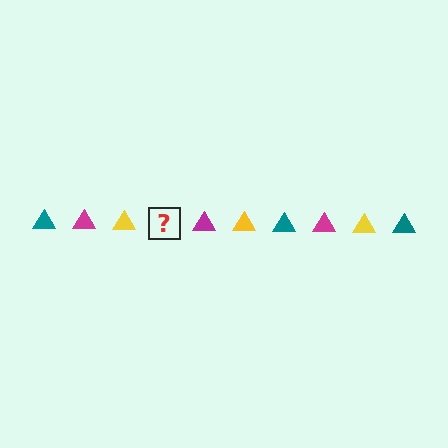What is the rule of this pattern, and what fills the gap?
The rule is that the pattern cycles through teal, magenta, yellow triangles. The gap should be filled with a teal triangle.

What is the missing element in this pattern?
The missing element is a teal triangle.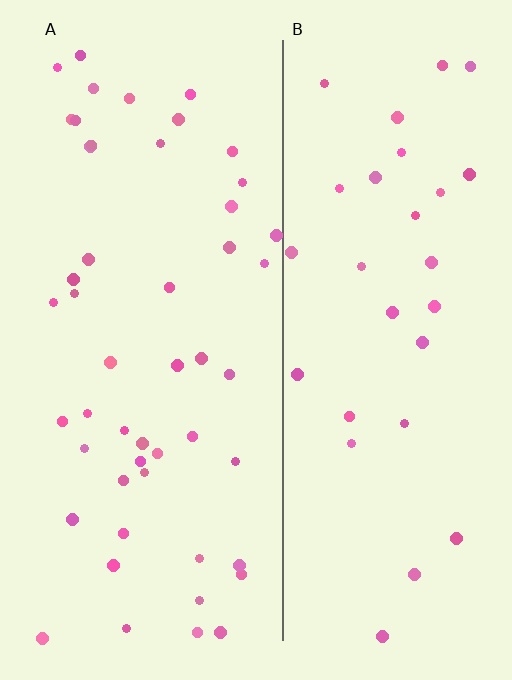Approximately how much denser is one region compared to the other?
Approximately 1.6× — region A over region B.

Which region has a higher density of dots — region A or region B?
A (the left).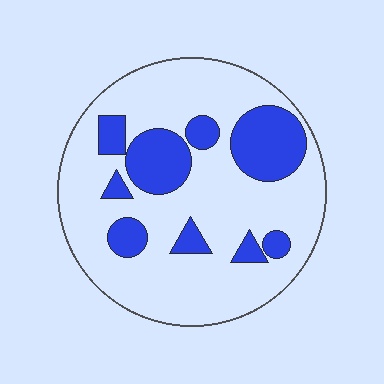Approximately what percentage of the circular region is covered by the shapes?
Approximately 25%.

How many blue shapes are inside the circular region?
9.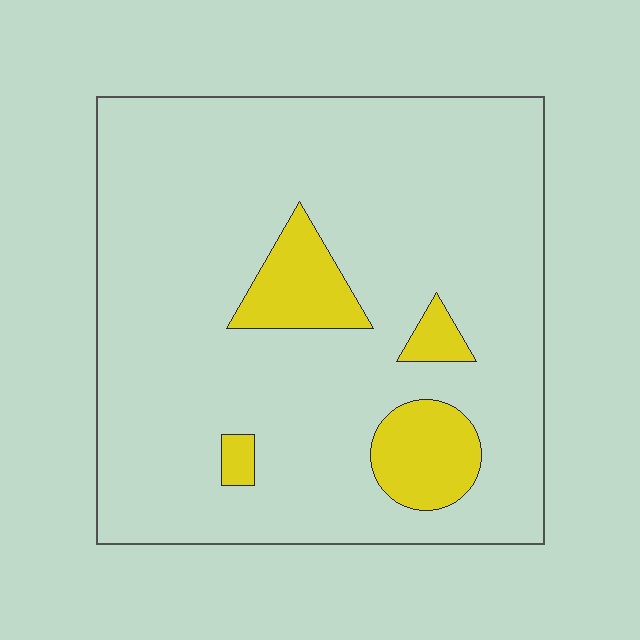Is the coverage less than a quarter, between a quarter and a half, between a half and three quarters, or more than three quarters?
Less than a quarter.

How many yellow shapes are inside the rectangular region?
4.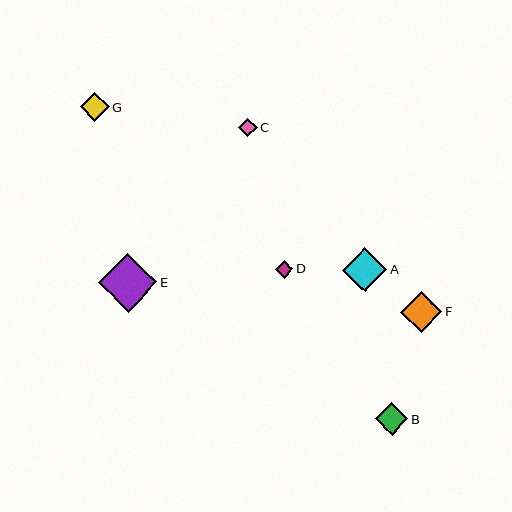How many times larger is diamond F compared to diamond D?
Diamond F is approximately 2.4 times the size of diamond D.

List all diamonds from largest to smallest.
From largest to smallest: E, A, F, B, G, C, D.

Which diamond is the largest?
Diamond E is the largest with a size of approximately 59 pixels.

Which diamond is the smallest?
Diamond D is the smallest with a size of approximately 17 pixels.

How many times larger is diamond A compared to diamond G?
Diamond A is approximately 1.5 times the size of diamond G.